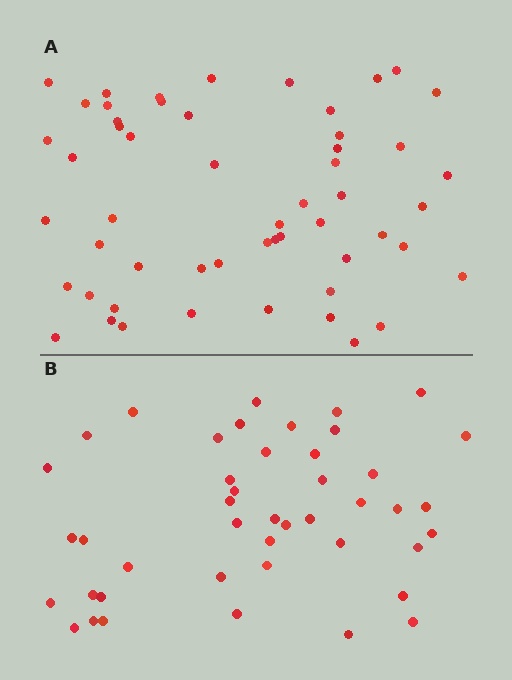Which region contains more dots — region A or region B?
Region A (the top region) has more dots.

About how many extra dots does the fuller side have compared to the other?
Region A has roughly 10 or so more dots than region B.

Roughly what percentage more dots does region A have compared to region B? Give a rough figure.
About 25% more.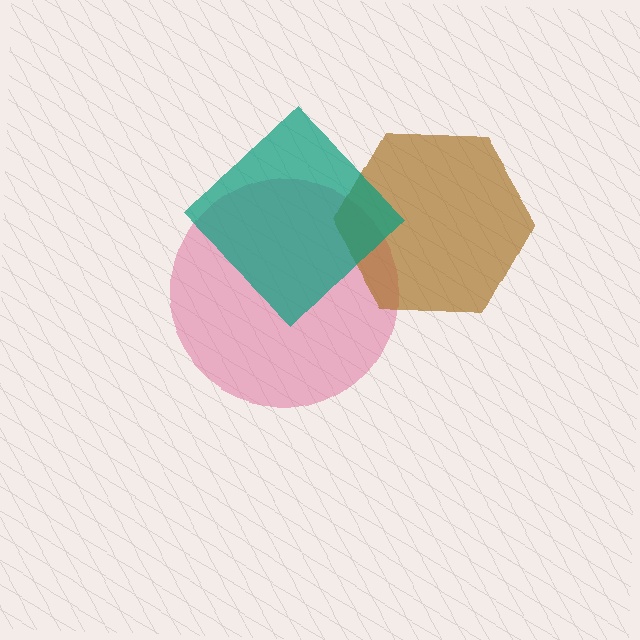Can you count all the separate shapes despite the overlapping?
Yes, there are 3 separate shapes.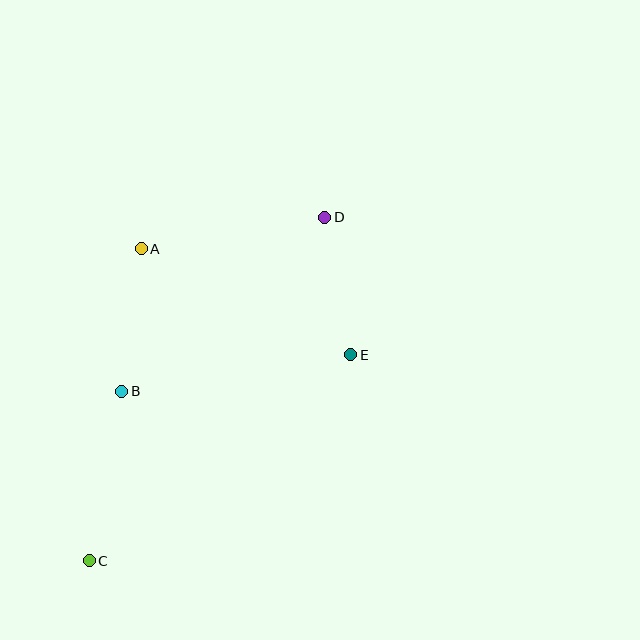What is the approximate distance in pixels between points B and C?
The distance between B and C is approximately 172 pixels.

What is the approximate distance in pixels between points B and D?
The distance between B and D is approximately 268 pixels.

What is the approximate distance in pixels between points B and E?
The distance between B and E is approximately 232 pixels.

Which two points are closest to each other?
Points D and E are closest to each other.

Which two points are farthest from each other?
Points C and D are farthest from each other.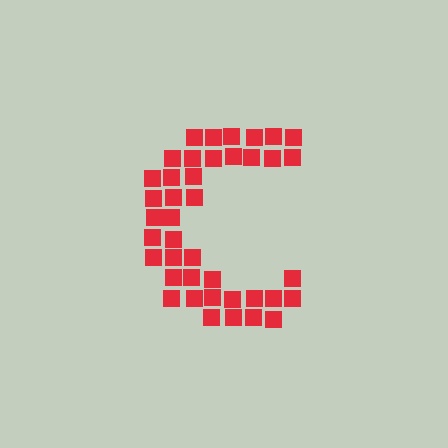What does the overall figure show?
The overall figure shows the letter C.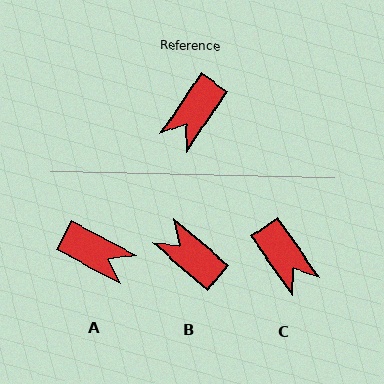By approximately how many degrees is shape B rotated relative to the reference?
Approximately 96 degrees clockwise.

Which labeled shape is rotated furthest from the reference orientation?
B, about 96 degrees away.